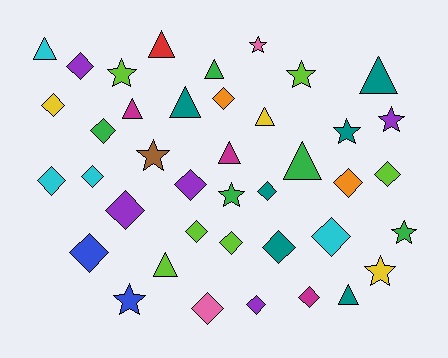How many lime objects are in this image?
There are 6 lime objects.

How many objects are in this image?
There are 40 objects.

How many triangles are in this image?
There are 11 triangles.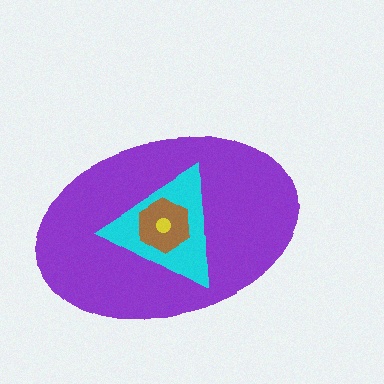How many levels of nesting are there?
4.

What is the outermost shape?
The purple ellipse.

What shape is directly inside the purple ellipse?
The cyan triangle.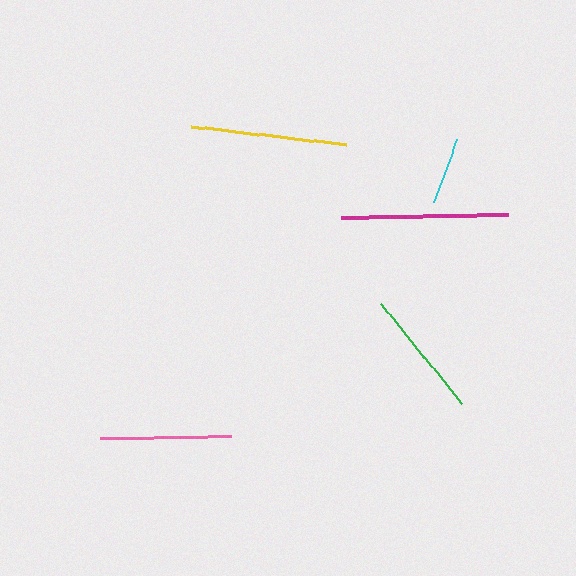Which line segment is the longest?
The magenta line is the longest at approximately 167 pixels.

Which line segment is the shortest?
The cyan line is the shortest at approximately 67 pixels.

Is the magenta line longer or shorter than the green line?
The magenta line is longer than the green line.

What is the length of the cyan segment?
The cyan segment is approximately 67 pixels long.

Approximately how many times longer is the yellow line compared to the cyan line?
The yellow line is approximately 2.3 times the length of the cyan line.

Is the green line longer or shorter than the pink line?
The pink line is longer than the green line.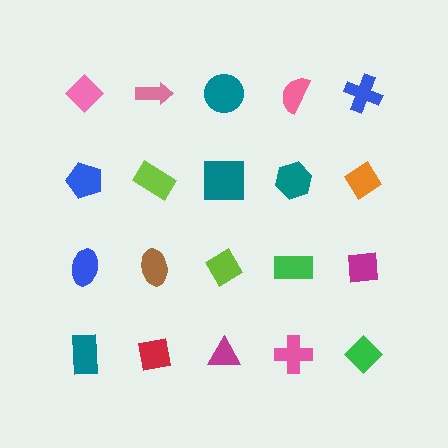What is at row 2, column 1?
A blue pentagon.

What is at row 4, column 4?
A pink cross.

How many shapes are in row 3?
5 shapes.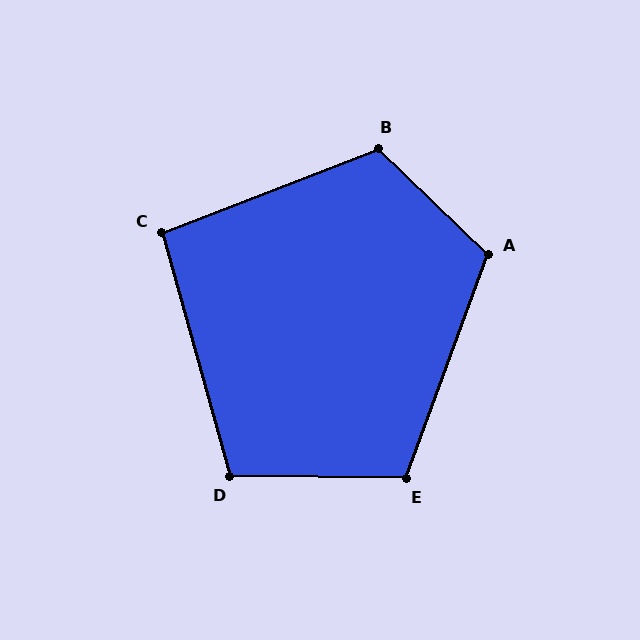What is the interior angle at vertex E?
Approximately 109 degrees (obtuse).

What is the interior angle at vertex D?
Approximately 106 degrees (obtuse).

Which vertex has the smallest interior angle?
C, at approximately 96 degrees.